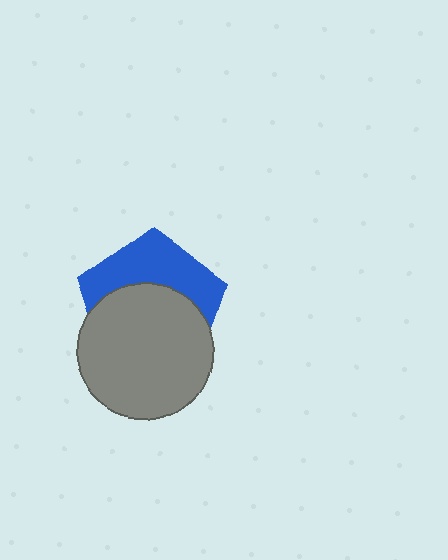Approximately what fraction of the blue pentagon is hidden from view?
Roughly 58% of the blue pentagon is hidden behind the gray circle.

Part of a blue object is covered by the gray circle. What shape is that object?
It is a pentagon.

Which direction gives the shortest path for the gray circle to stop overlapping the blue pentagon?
Moving down gives the shortest separation.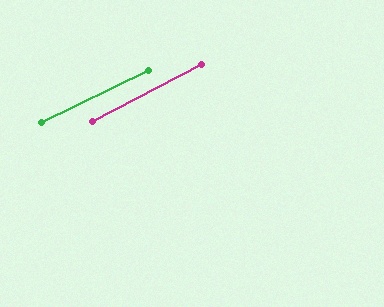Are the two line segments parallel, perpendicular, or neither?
Parallel — their directions differ by only 1.3°.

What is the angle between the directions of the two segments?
Approximately 1 degree.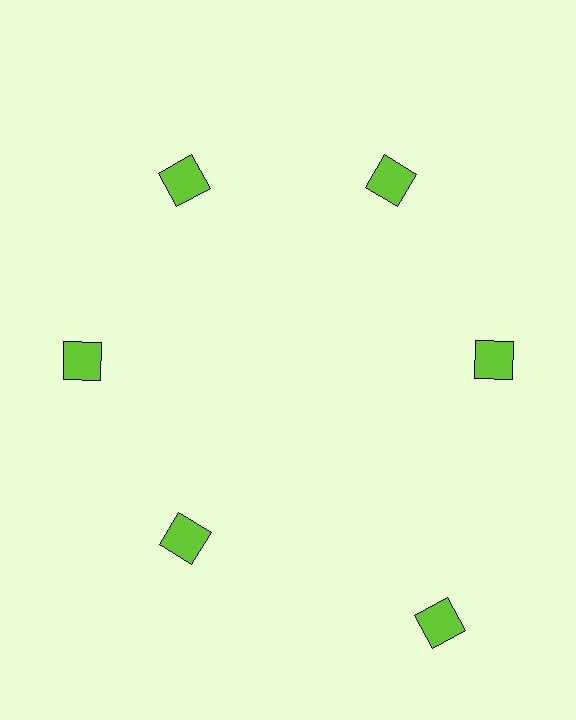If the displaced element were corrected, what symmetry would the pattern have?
It would have 6-fold rotational symmetry — the pattern would map onto itself every 60 degrees.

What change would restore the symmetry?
The symmetry would be restored by moving it inward, back onto the ring so that all 6 squares sit at equal angles and equal distance from the center.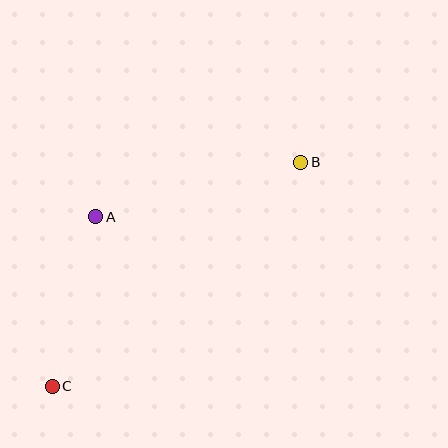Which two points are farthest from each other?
Points B and C are farthest from each other.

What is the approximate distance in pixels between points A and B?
The distance between A and B is approximately 212 pixels.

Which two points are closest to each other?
Points A and C are closest to each other.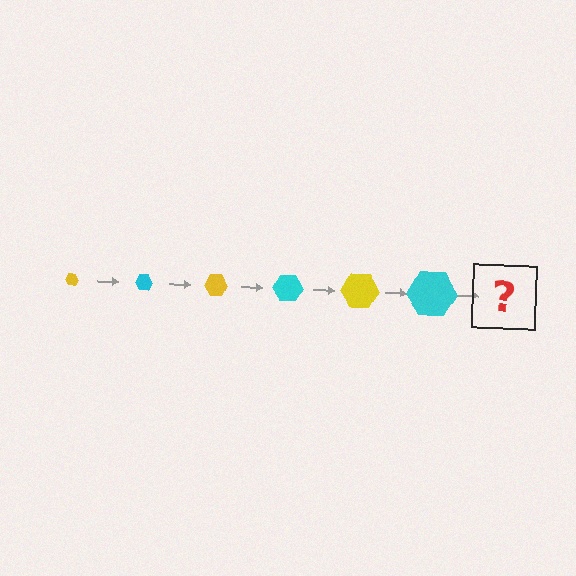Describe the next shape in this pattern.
It should be a yellow hexagon, larger than the previous one.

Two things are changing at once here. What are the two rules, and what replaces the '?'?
The two rules are that the hexagon grows larger each step and the color cycles through yellow and cyan. The '?' should be a yellow hexagon, larger than the previous one.